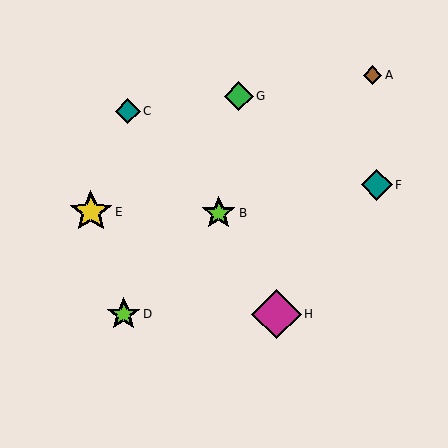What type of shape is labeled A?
Shape A is a brown diamond.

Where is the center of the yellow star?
The center of the yellow star is at (91, 212).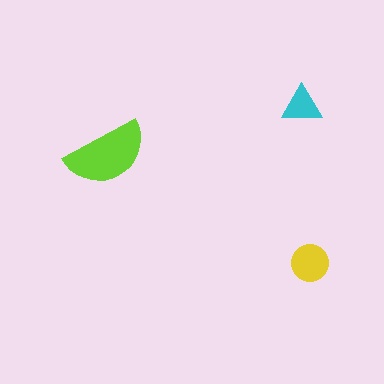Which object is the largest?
The lime semicircle.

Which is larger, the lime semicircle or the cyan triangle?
The lime semicircle.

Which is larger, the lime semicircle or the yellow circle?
The lime semicircle.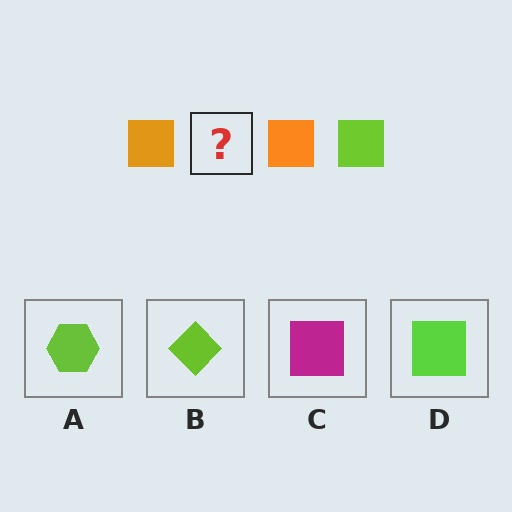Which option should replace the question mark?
Option D.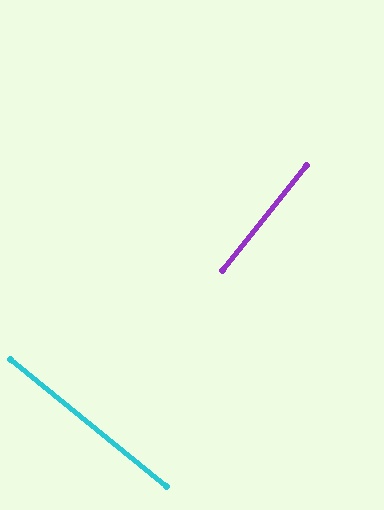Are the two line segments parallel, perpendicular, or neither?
Perpendicular — they meet at approximately 89°.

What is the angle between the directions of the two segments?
Approximately 89 degrees.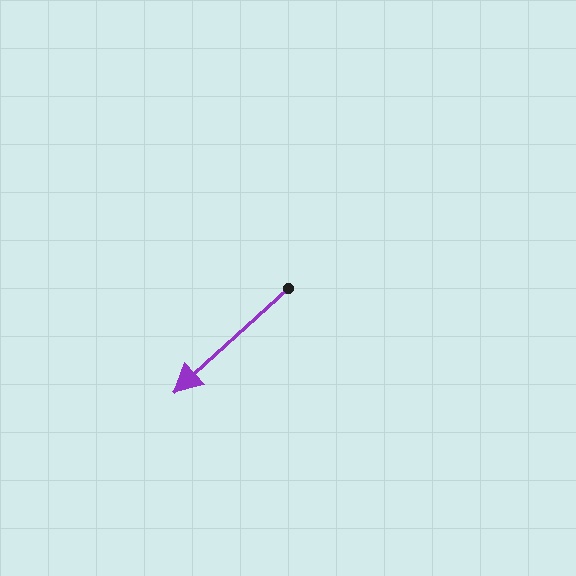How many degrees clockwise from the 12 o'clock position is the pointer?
Approximately 228 degrees.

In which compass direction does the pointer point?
Southwest.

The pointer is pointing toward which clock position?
Roughly 8 o'clock.